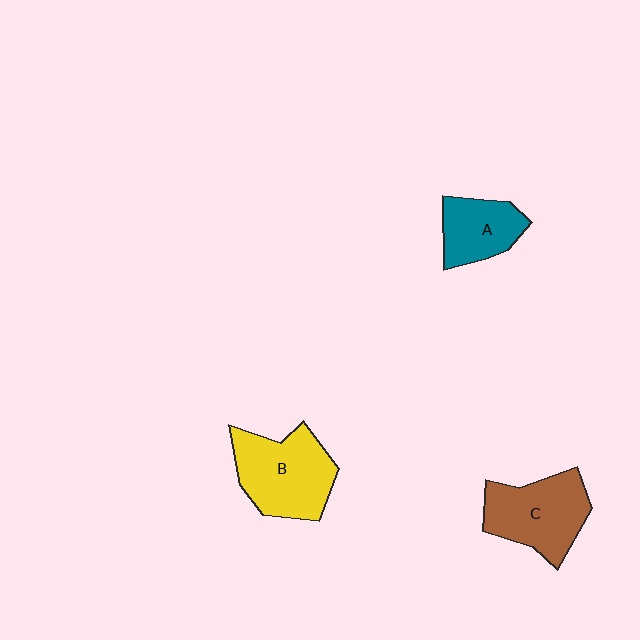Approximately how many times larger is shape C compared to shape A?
Approximately 1.5 times.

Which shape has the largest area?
Shape B (yellow).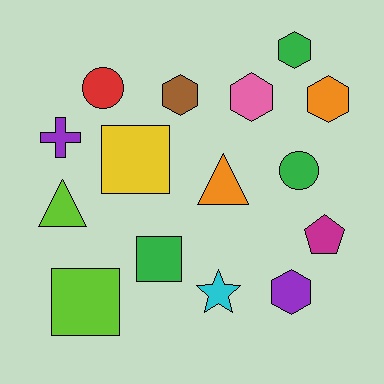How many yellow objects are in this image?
There is 1 yellow object.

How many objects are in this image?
There are 15 objects.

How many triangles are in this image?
There are 2 triangles.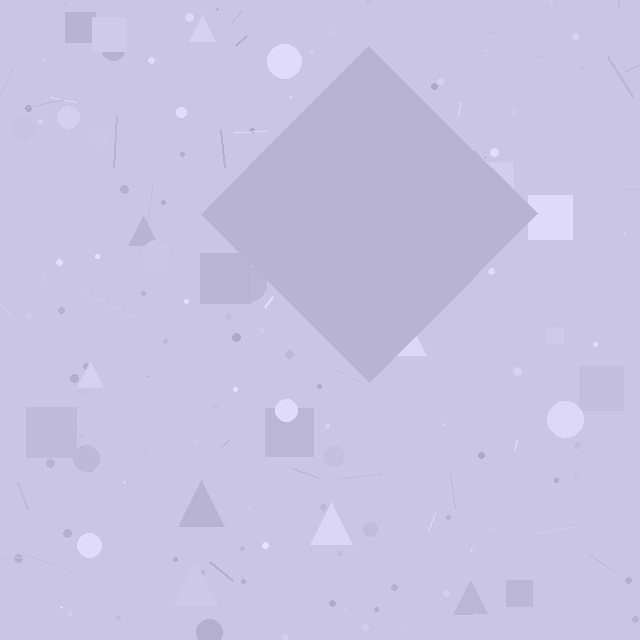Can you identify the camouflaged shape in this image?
The camouflaged shape is a diamond.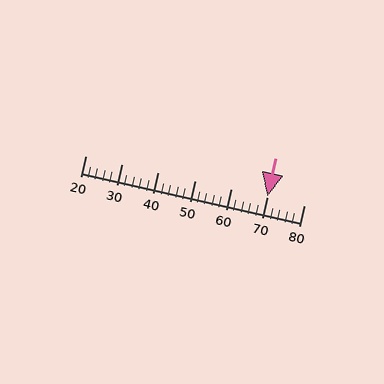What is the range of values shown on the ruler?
The ruler shows values from 20 to 80.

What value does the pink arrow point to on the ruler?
The pink arrow points to approximately 70.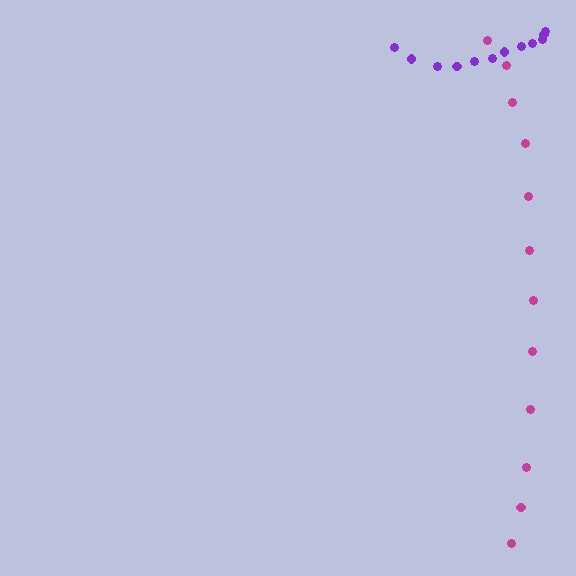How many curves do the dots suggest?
There are 2 distinct paths.